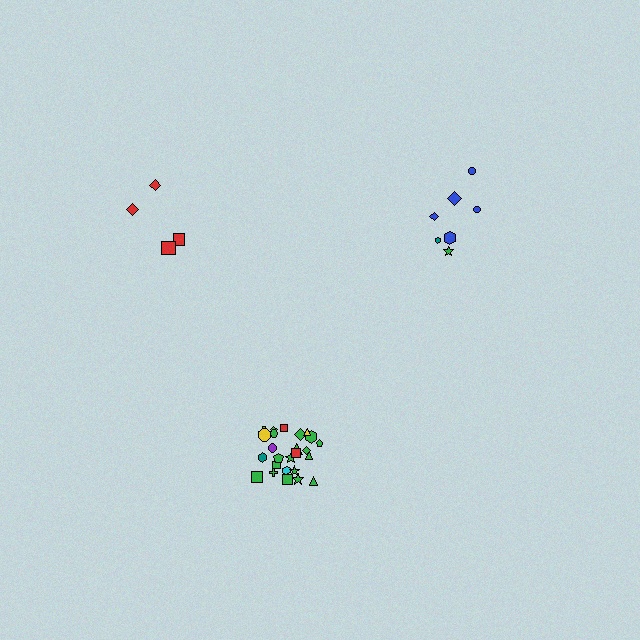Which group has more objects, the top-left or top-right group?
The top-right group.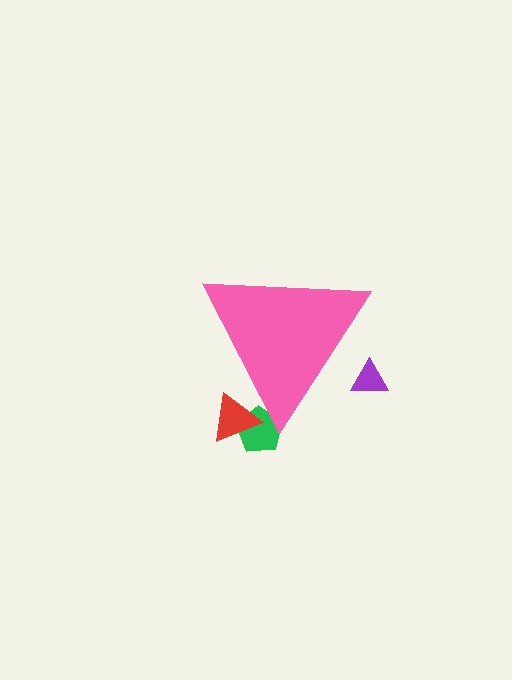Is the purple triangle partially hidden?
Yes, the purple triangle is partially hidden behind the pink triangle.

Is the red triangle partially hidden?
Yes, the red triangle is partially hidden behind the pink triangle.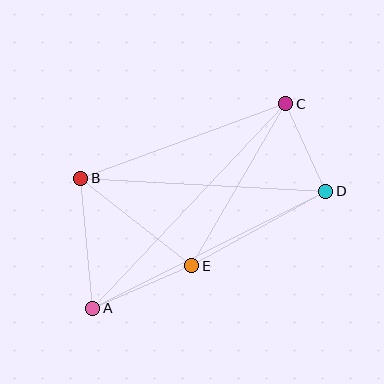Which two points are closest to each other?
Points C and D are closest to each other.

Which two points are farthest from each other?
Points A and C are farthest from each other.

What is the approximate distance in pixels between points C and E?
The distance between C and E is approximately 188 pixels.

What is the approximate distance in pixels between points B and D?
The distance between B and D is approximately 246 pixels.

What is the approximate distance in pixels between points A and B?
The distance between A and B is approximately 130 pixels.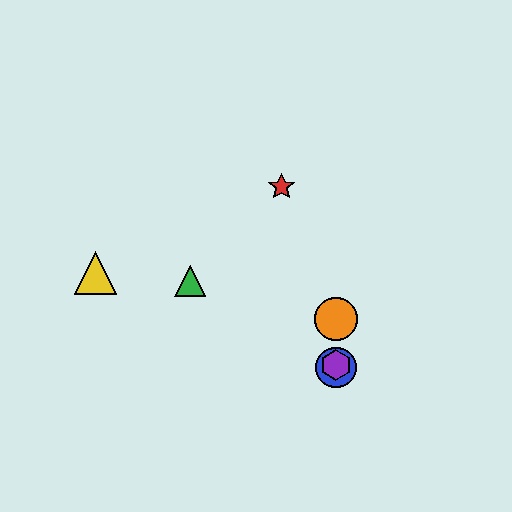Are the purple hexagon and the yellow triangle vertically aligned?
No, the purple hexagon is at x≈336 and the yellow triangle is at x≈95.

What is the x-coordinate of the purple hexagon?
The purple hexagon is at x≈336.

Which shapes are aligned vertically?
The blue circle, the purple hexagon, the orange circle are aligned vertically.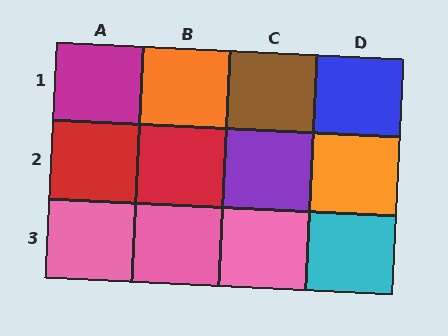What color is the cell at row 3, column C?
Pink.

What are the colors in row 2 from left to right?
Red, red, purple, orange.